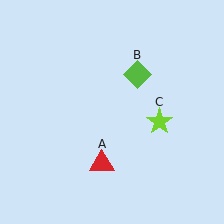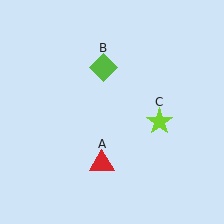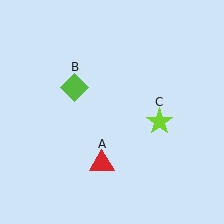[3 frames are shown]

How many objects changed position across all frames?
1 object changed position: lime diamond (object B).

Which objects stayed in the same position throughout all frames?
Red triangle (object A) and lime star (object C) remained stationary.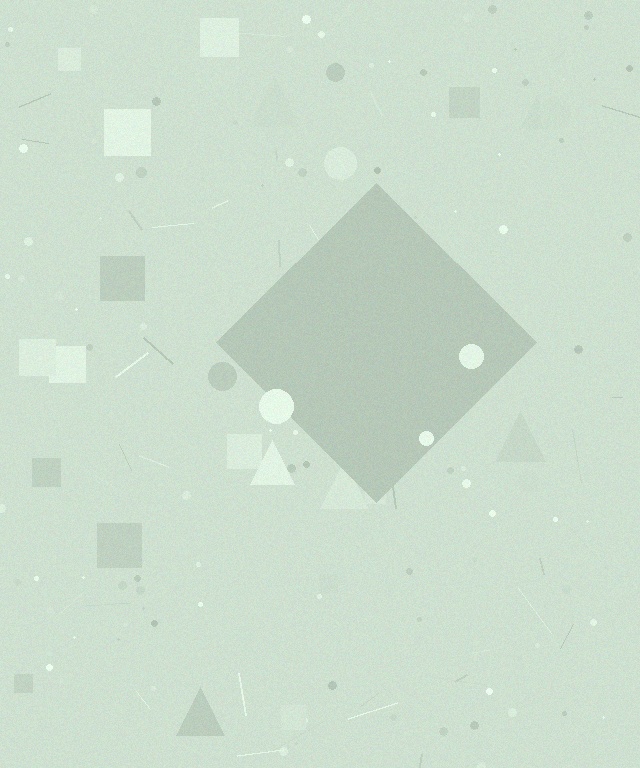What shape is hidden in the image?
A diamond is hidden in the image.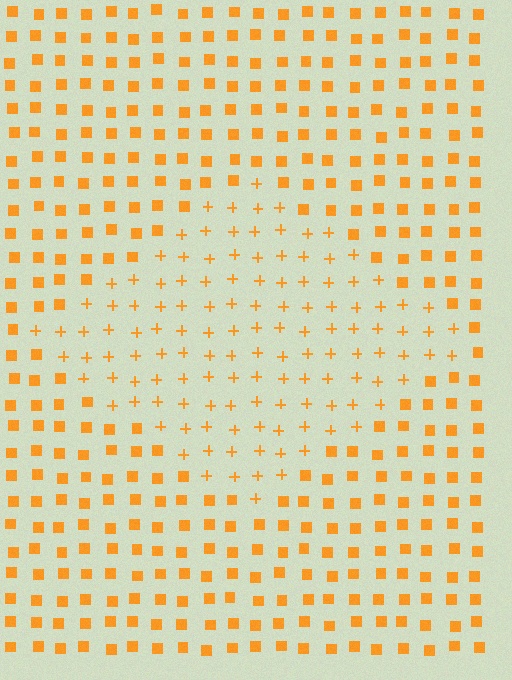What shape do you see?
I see a diamond.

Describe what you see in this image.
The image is filled with small orange elements arranged in a uniform grid. A diamond-shaped region contains plus signs, while the surrounding area contains squares. The boundary is defined purely by the change in element shape.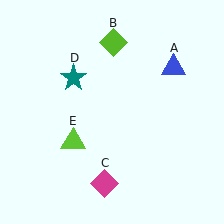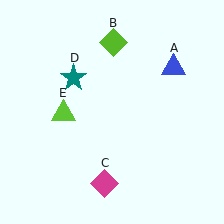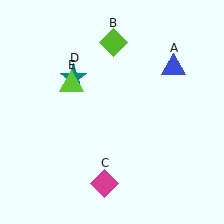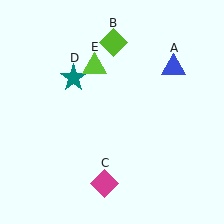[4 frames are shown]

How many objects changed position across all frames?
1 object changed position: lime triangle (object E).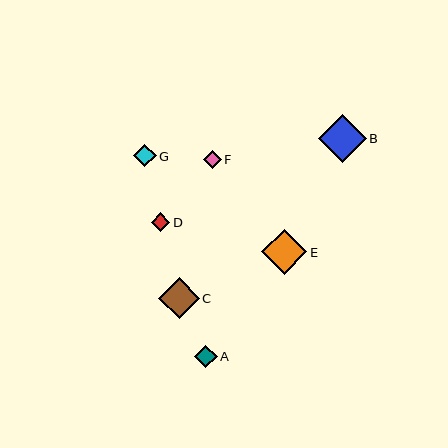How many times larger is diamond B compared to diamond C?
Diamond B is approximately 1.2 times the size of diamond C.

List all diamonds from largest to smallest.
From largest to smallest: B, E, C, A, G, D, F.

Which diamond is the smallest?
Diamond F is the smallest with a size of approximately 17 pixels.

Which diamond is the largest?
Diamond B is the largest with a size of approximately 48 pixels.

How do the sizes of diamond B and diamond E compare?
Diamond B and diamond E are approximately the same size.